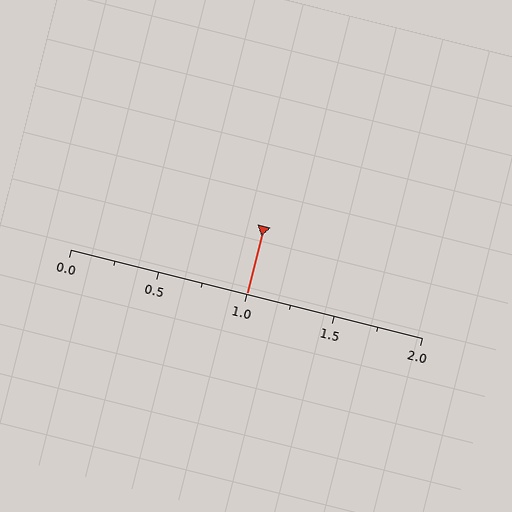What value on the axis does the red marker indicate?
The marker indicates approximately 1.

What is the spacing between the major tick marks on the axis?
The major ticks are spaced 0.5 apart.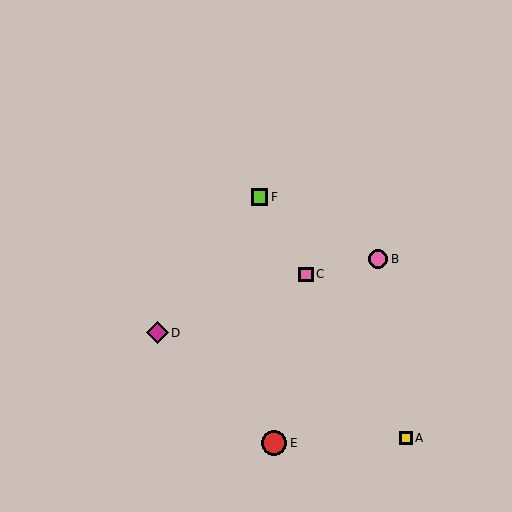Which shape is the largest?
The red circle (labeled E) is the largest.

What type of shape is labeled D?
Shape D is a magenta diamond.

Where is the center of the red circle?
The center of the red circle is at (274, 443).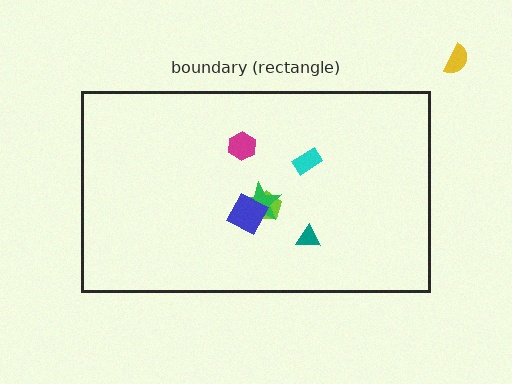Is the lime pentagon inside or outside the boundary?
Inside.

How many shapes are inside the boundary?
6 inside, 1 outside.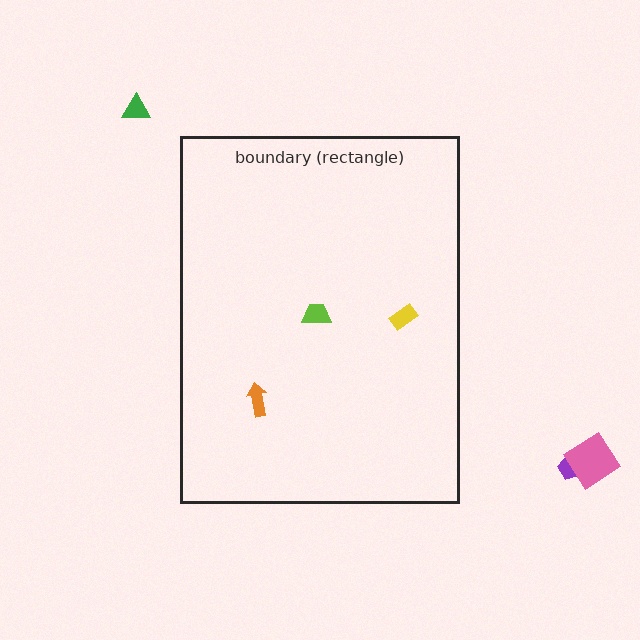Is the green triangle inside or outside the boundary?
Outside.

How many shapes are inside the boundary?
3 inside, 3 outside.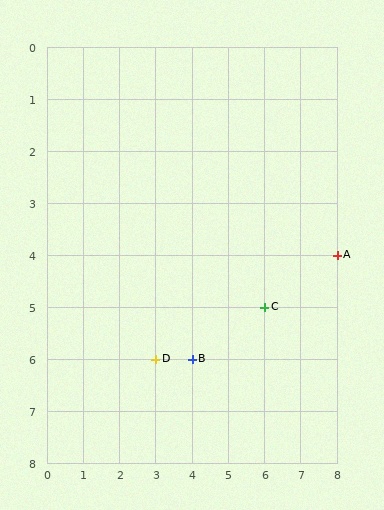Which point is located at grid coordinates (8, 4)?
Point A is at (8, 4).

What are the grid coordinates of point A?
Point A is at grid coordinates (8, 4).